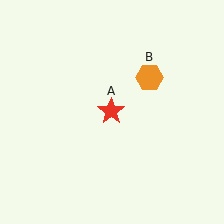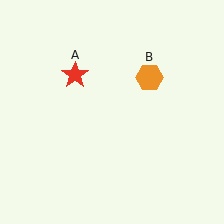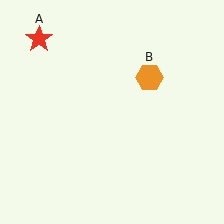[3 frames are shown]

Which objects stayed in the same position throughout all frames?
Orange hexagon (object B) remained stationary.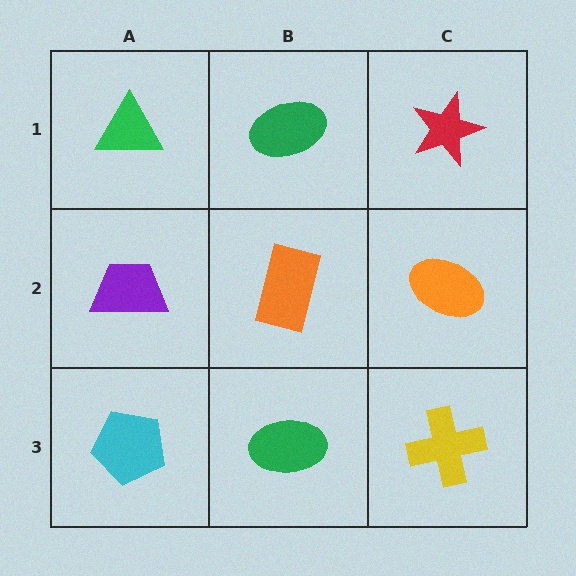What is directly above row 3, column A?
A purple trapezoid.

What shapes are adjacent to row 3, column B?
An orange rectangle (row 2, column B), a cyan pentagon (row 3, column A), a yellow cross (row 3, column C).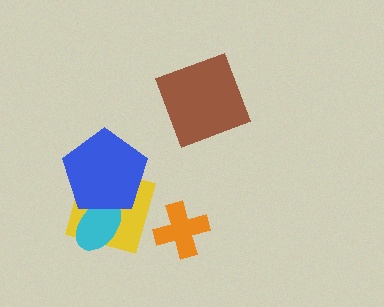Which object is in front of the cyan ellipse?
The blue pentagon is in front of the cyan ellipse.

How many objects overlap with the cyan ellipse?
2 objects overlap with the cyan ellipse.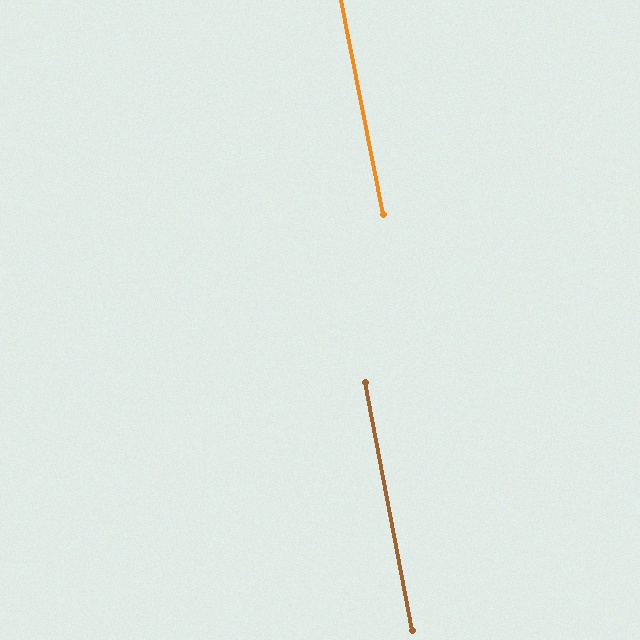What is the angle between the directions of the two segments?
Approximately 0 degrees.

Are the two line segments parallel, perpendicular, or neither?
Parallel — their directions differ by only 0.1°.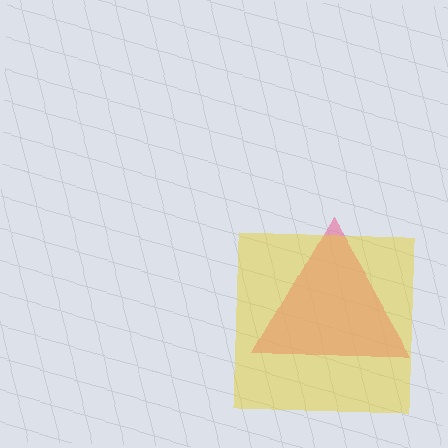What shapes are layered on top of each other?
The layered shapes are: a pink triangle, a yellow square.